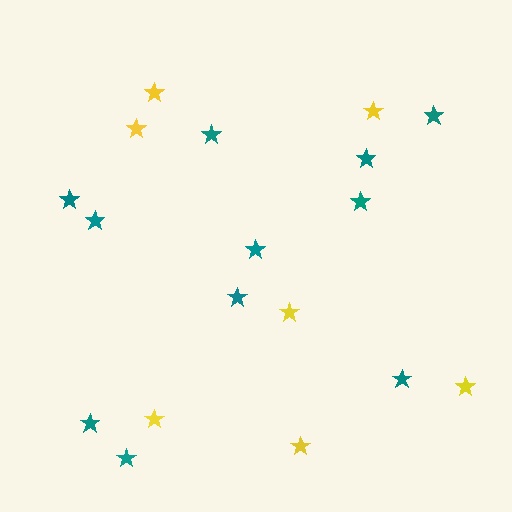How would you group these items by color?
There are 2 groups: one group of yellow stars (7) and one group of teal stars (11).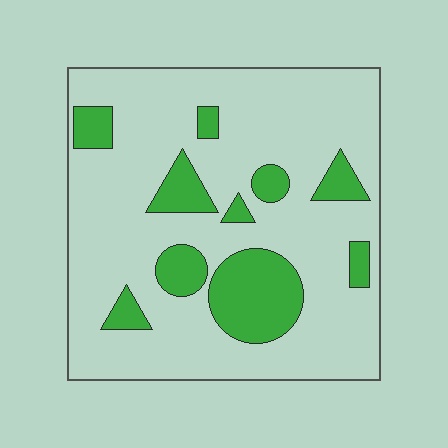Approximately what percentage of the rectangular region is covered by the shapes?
Approximately 20%.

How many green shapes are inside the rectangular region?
10.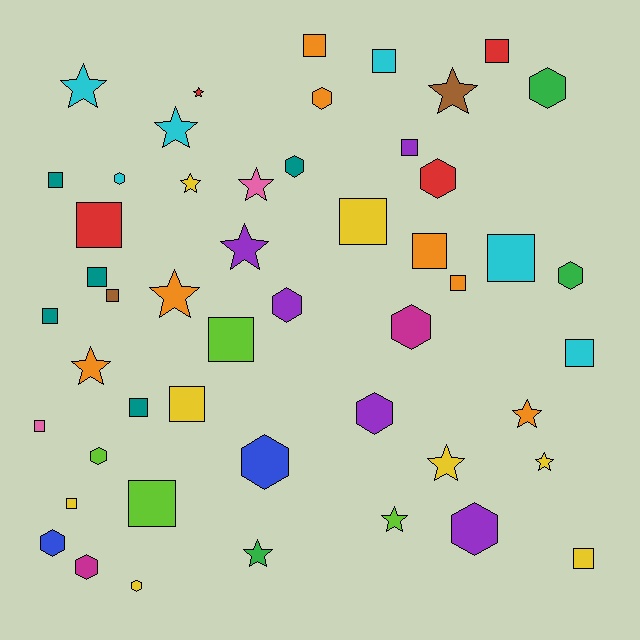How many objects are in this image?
There are 50 objects.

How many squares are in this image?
There are 21 squares.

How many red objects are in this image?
There are 4 red objects.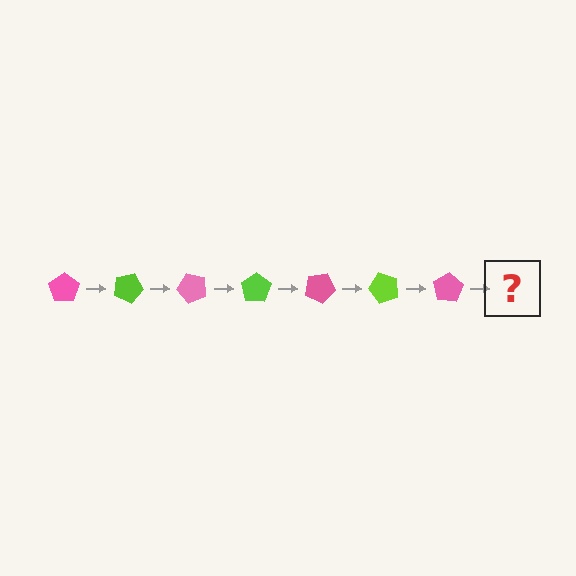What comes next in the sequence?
The next element should be a lime pentagon, rotated 175 degrees from the start.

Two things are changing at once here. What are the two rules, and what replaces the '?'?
The two rules are that it rotates 25 degrees each step and the color cycles through pink and lime. The '?' should be a lime pentagon, rotated 175 degrees from the start.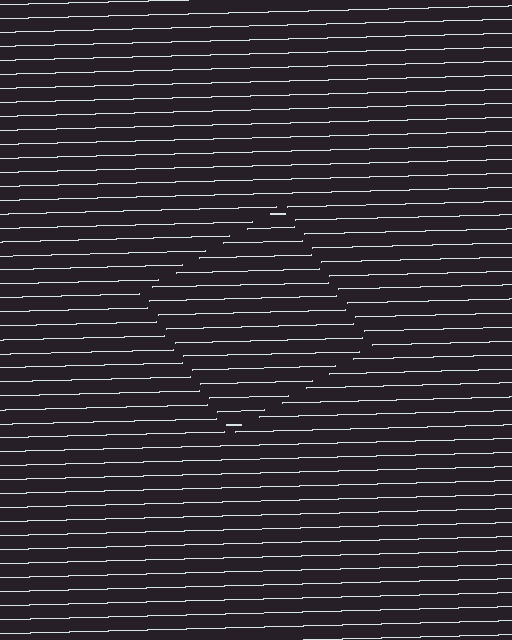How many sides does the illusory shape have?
4 sides — the line-ends trace a square.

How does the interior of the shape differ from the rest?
The interior of the shape contains the same grating, shifted by half a period — the contour is defined by the phase discontinuity where line-ends from the inner and outer gratings abut.